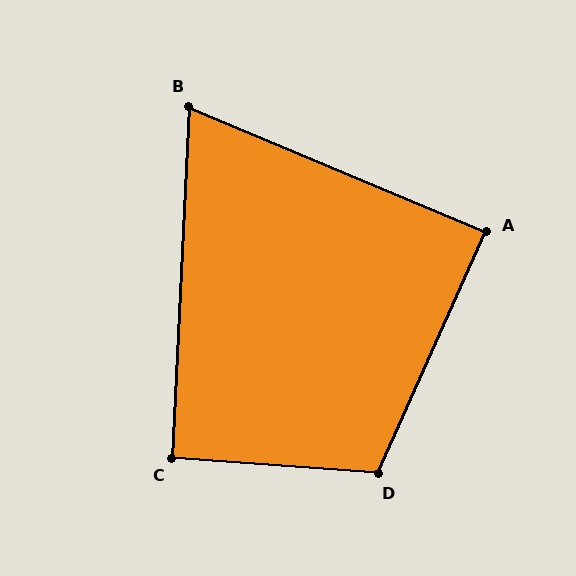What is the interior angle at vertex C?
Approximately 91 degrees (approximately right).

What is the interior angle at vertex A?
Approximately 89 degrees (approximately right).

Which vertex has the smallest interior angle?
B, at approximately 70 degrees.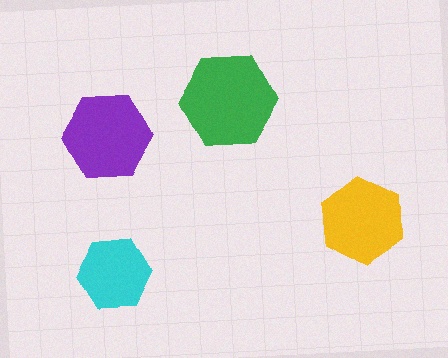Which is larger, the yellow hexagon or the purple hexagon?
The purple one.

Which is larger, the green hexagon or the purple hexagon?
The green one.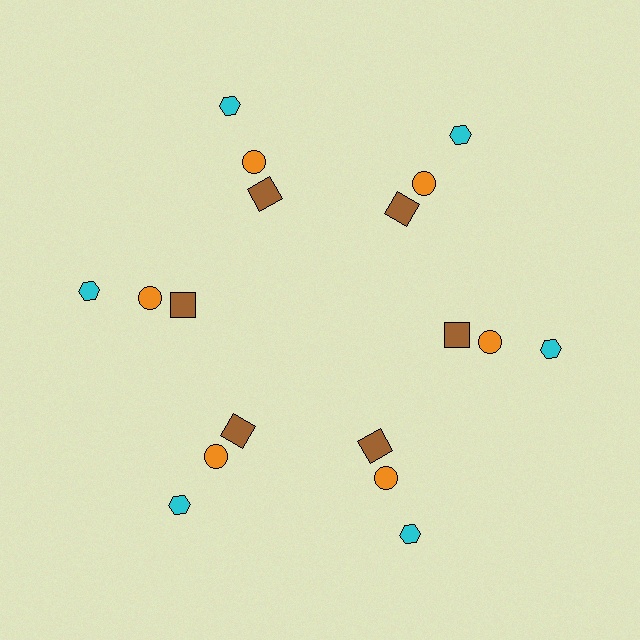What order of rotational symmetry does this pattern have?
This pattern has 6-fold rotational symmetry.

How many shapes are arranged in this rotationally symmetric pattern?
There are 18 shapes, arranged in 6 groups of 3.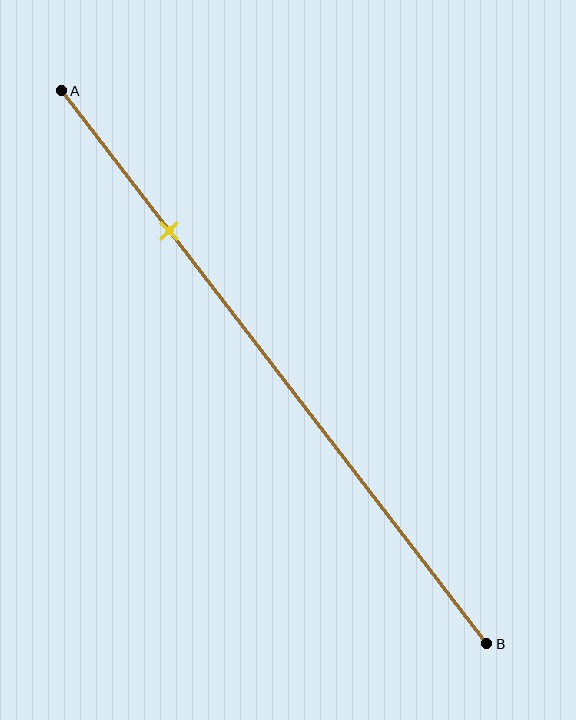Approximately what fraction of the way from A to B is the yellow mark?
The yellow mark is approximately 25% of the way from A to B.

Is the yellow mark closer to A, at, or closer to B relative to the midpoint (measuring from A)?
The yellow mark is closer to point A than the midpoint of segment AB.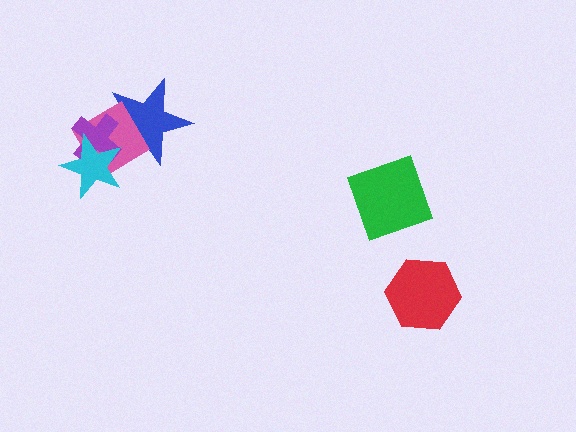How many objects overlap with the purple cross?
3 objects overlap with the purple cross.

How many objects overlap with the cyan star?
3 objects overlap with the cyan star.